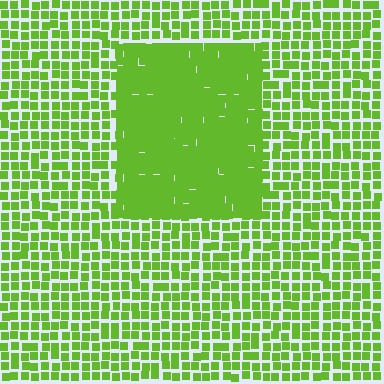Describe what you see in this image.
The image contains small lime elements arranged at two different densities. A rectangle-shaped region is visible where the elements are more densely packed than the surrounding area.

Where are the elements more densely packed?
The elements are more densely packed inside the rectangle boundary.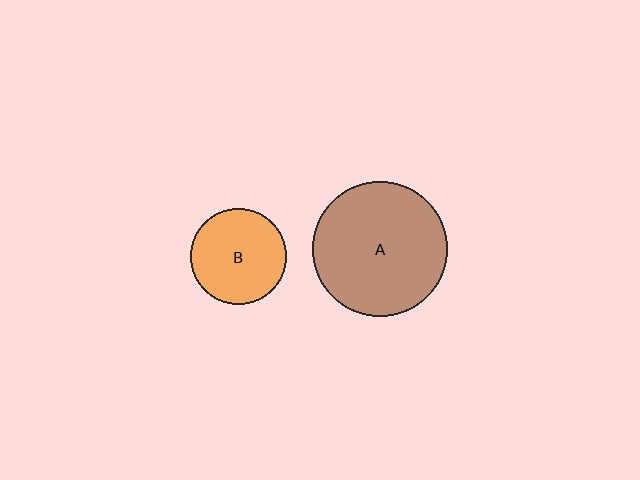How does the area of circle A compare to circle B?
Approximately 2.0 times.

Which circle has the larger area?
Circle A (brown).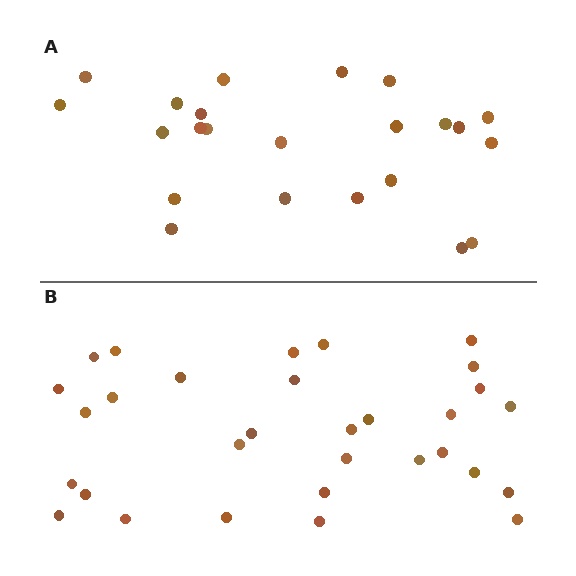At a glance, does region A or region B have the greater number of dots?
Region B (the bottom region) has more dots.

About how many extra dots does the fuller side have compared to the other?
Region B has roughly 8 or so more dots than region A.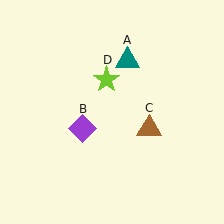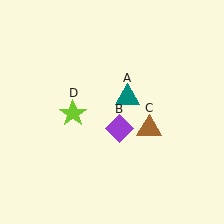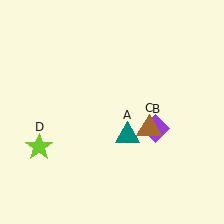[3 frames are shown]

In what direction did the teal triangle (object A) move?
The teal triangle (object A) moved down.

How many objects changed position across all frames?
3 objects changed position: teal triangle (object A), purple diamond (object B), lime star (object D).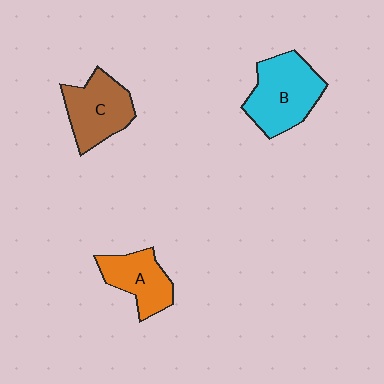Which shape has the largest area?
Shape B (cyan).